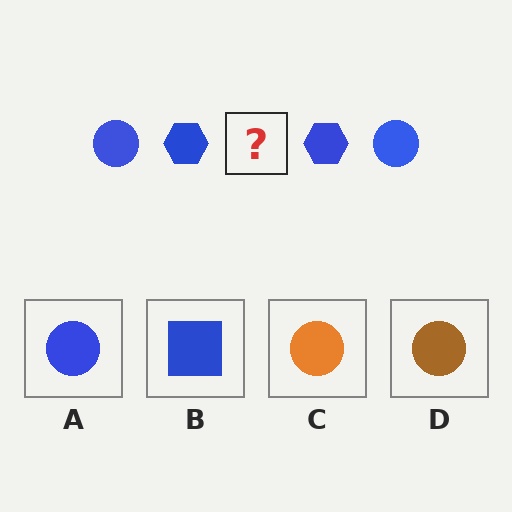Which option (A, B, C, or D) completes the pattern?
A.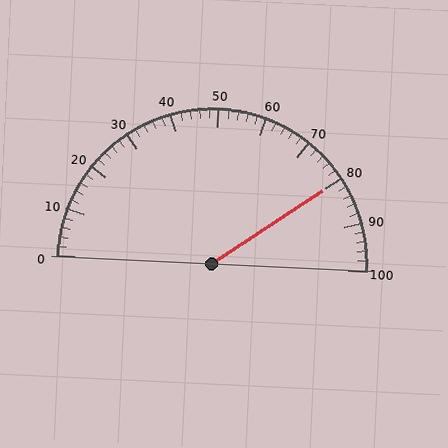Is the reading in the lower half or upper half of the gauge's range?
The reading is in the upper half of the range (0 to 100).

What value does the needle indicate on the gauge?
The needle indicates approximately 80.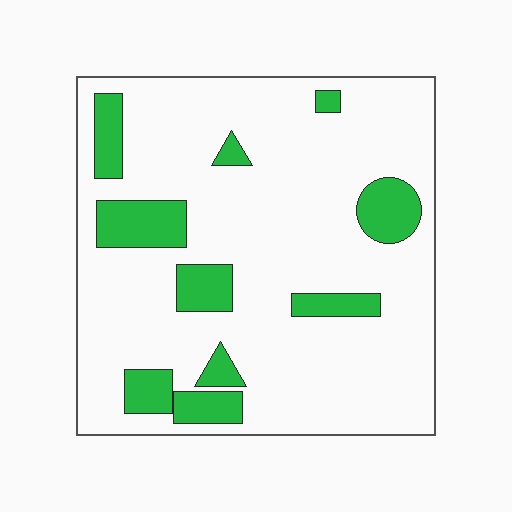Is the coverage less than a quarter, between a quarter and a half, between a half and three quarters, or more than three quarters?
Less than a quarter.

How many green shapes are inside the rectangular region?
10.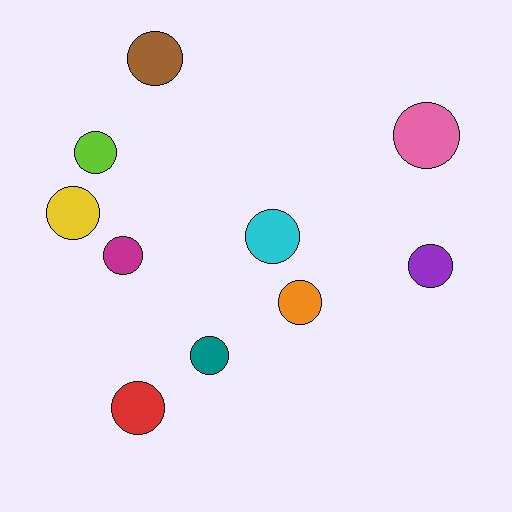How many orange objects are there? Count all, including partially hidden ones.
There is 1 orange object.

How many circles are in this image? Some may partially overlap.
There are 10 circles.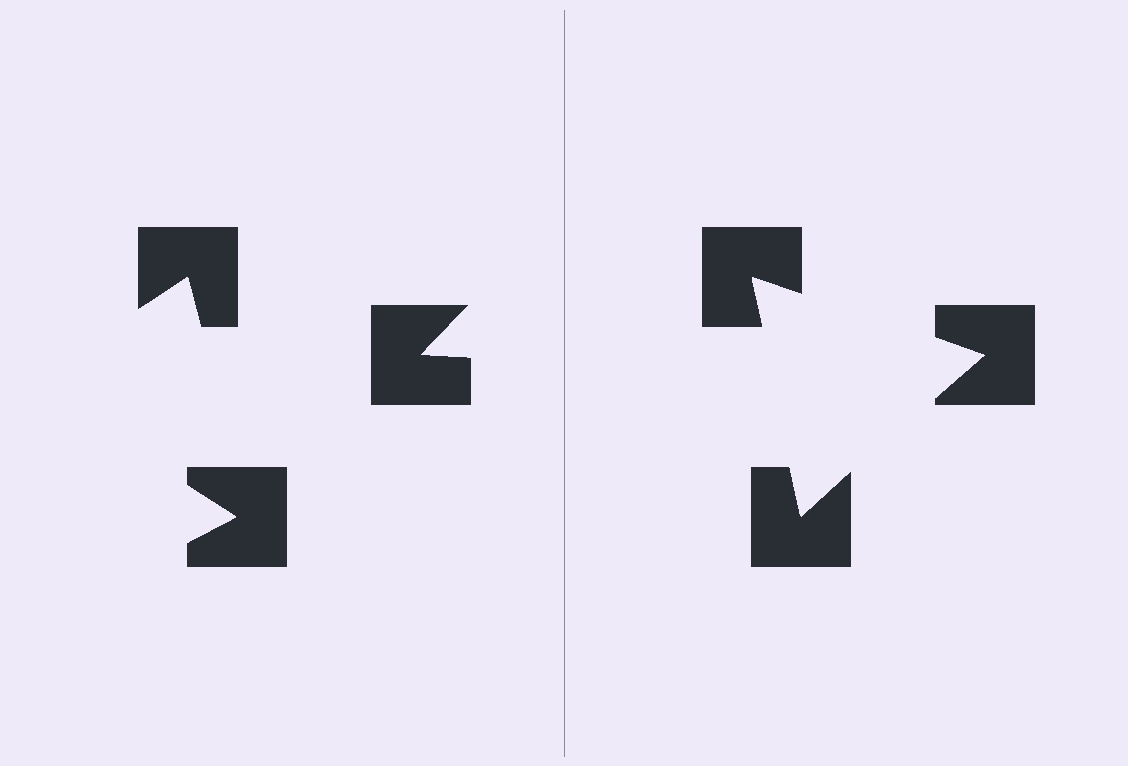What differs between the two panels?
The notched squares are positioned identically on both sides; only the wedge orientations differ. On the right they align to a triangle; on the left they are misaligned.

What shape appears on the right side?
An illusory triangle.